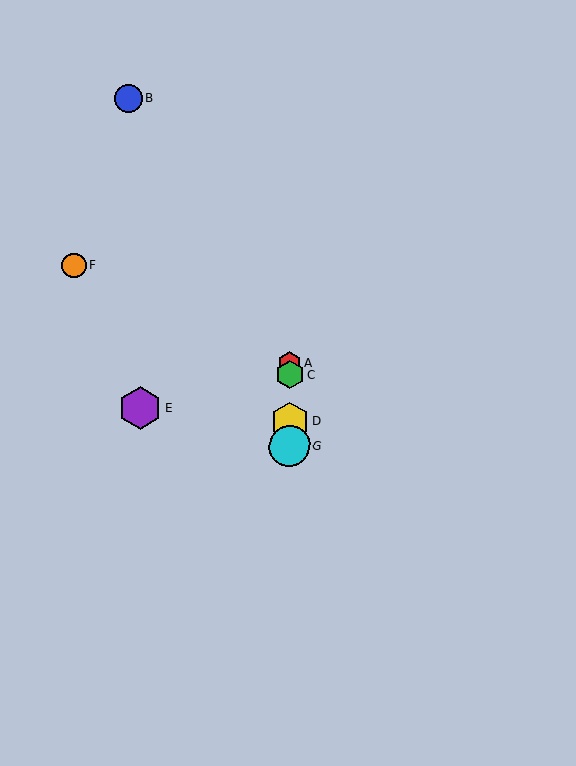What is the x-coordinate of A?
Object A is at x≈290.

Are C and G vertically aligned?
Yes, both are at x≈290.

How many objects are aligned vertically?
4 objects (A, C, D, G) are aligned vertically.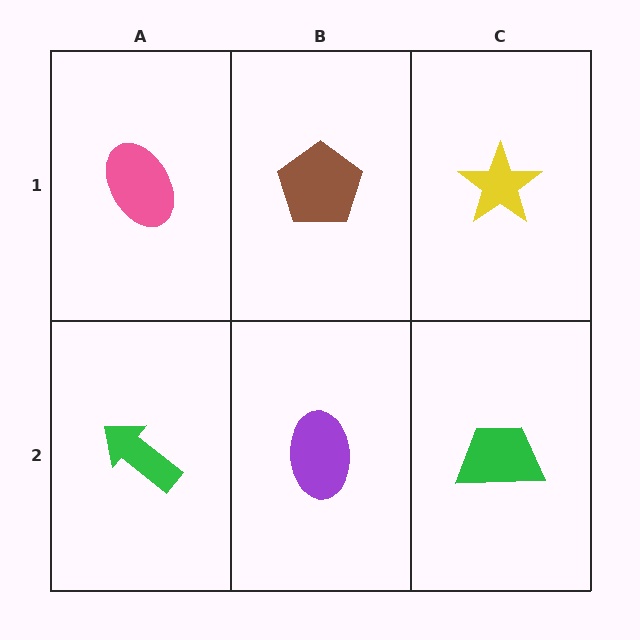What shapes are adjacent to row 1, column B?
A purple ellipse (row 2, column B), a pink ellipse (row 1, column A), a yellow star (row 1, column C).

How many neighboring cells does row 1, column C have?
2.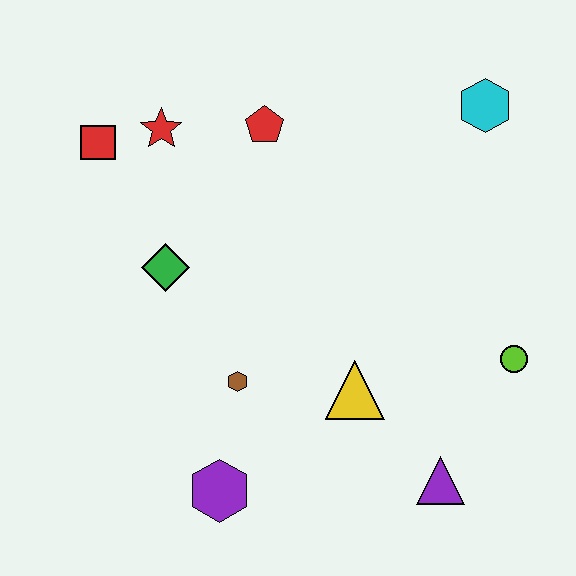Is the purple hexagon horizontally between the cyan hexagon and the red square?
Yes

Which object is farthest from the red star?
The purple triangle is farthest from the red star.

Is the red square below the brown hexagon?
No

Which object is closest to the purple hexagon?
The brown hexagon is closest to the purple hexagon.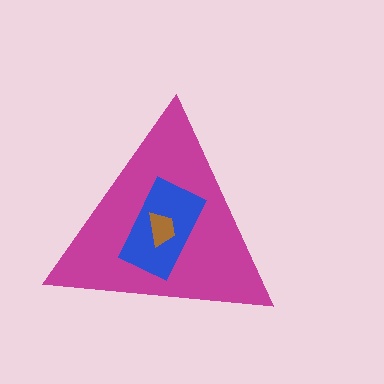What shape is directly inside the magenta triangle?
The blue rectangle.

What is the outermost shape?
The magenta triangle.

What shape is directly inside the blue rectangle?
The brown trapezoid.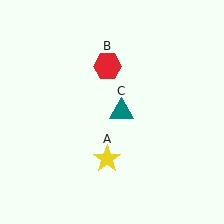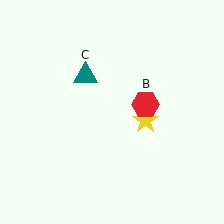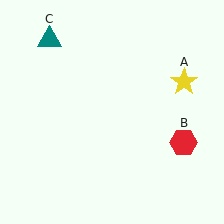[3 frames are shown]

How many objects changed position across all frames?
3 objects changed position: yellow star (object A), red hexagon (object B), teal triangle (object C).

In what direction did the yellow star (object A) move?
The yellow star (object A) moved up and to the right.